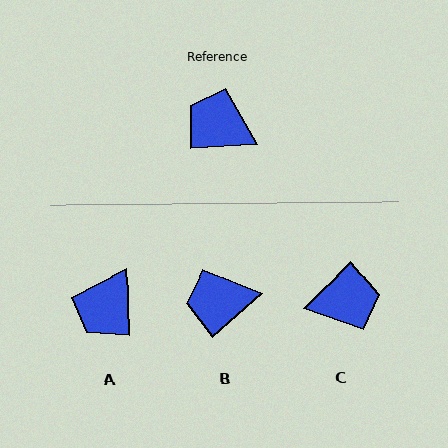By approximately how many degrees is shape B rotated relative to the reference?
Approximately 37 degrees counter-clockwise.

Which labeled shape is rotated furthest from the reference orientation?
C, about 140 degrees away.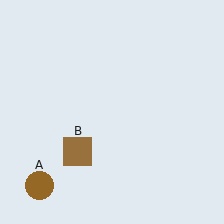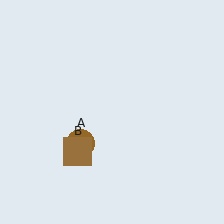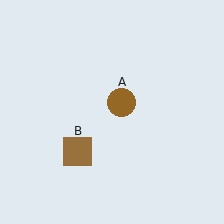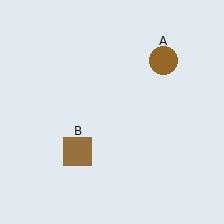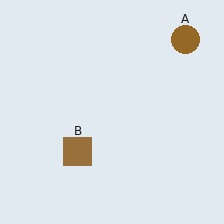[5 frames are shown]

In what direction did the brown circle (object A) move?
The brown circle (object A) moved up and to the right.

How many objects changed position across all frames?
1 object changed position: brown circle (object A).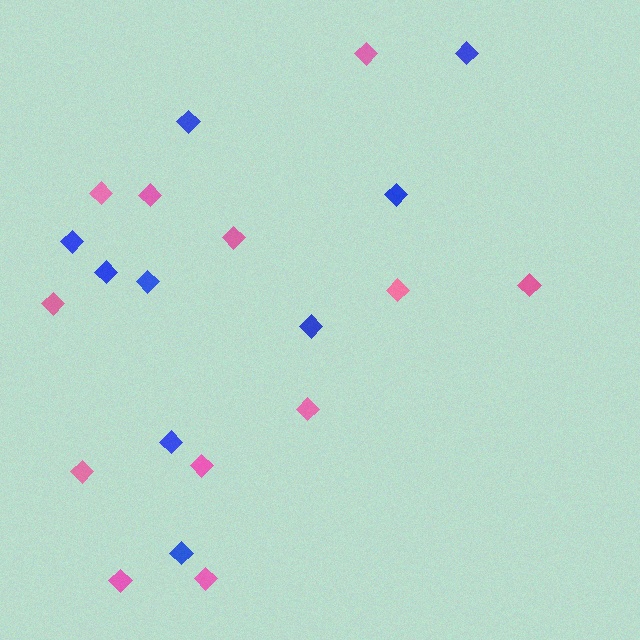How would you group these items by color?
There are 2 groups: one group of pink diamonds (12) and one group of blue diamonds (9).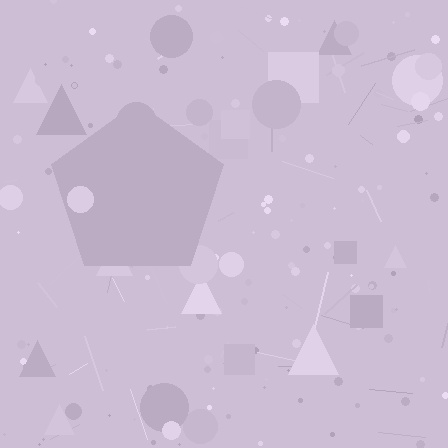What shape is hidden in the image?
A pentagon is hidden in the image.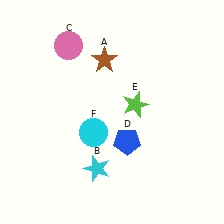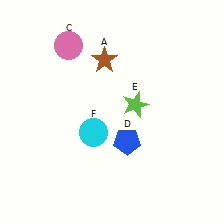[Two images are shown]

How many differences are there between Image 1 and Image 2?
There is 1 difference between the two images.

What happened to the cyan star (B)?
The cyan star (B) was removed in Image 2. It was in the bottom-left area of Image 1.